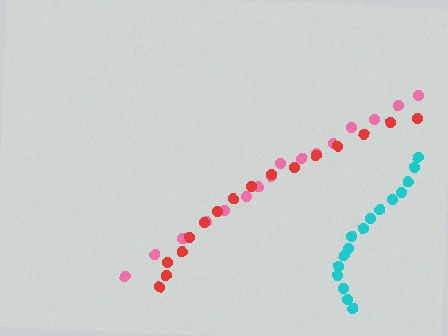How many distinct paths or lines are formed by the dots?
There are 3 distinct paths.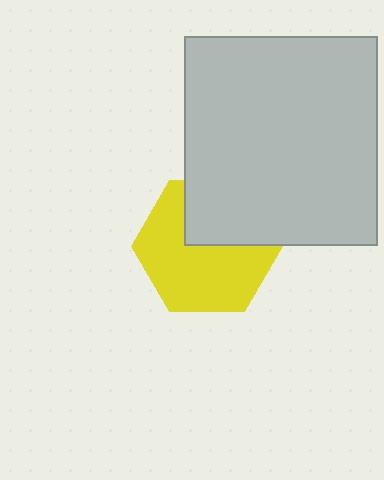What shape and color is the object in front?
The object in front is a light gray rectangle.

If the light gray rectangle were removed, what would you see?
You would see the complete yellow hexagon.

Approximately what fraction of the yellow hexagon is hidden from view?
Roughly 35% of the yellow hexagon is hidden behind the light gray rectangle.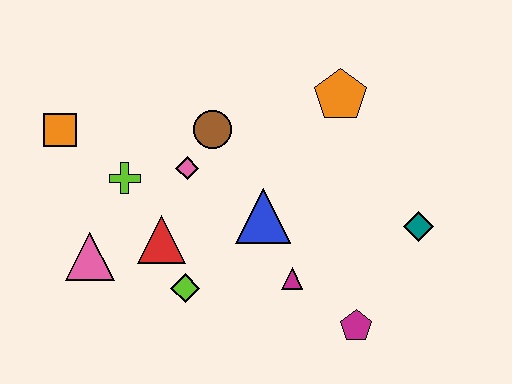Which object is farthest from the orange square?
The teal diamond is farthest from the orange square.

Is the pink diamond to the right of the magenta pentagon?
No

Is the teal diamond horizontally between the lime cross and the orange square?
No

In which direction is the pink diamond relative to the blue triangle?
The pink diamond is to the left of the blue triangle.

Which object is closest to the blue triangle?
The magenta triangle is closest to the blue triangle.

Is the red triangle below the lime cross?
Yes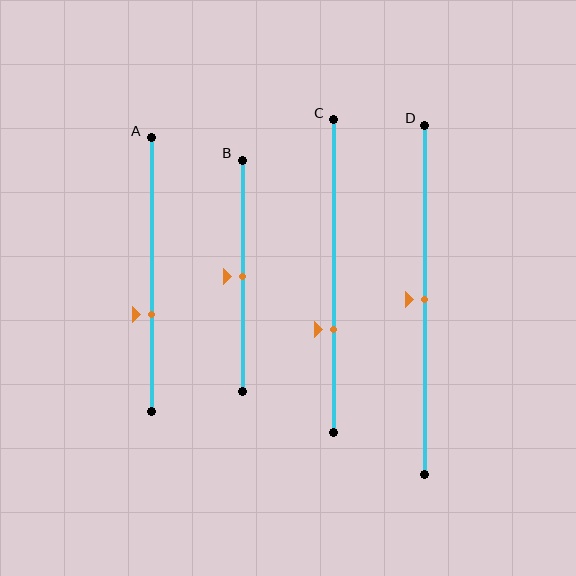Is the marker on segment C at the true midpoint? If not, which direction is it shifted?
No, the marker on segment C is shifted downward by about 17% of the segment length.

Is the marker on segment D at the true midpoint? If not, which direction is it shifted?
Yes, the marker on segment D is at the true midpoint.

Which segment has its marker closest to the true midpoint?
Segment B has its marker closest to the true midpoint.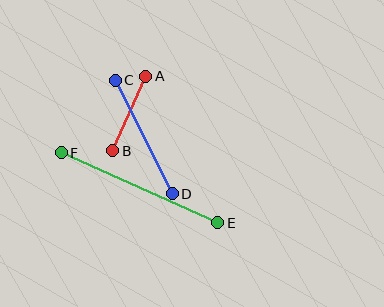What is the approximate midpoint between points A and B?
The midpoint is at approximately (129, 113) pixels.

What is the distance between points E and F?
The distance is approximately 172 pixels.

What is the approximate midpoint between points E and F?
The midpoint is at approximately (139, 188) pixels.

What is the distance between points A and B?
The distance is approximately 82 pixels.